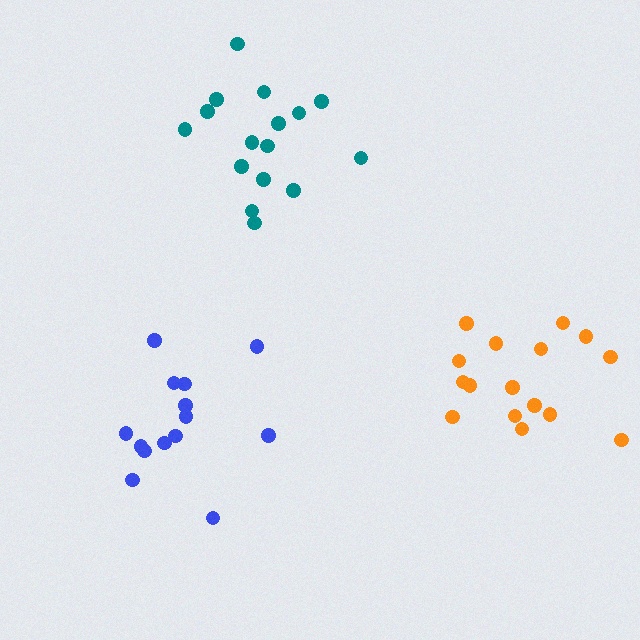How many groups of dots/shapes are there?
There are 3 groups.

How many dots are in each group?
Group 1: 16 dots, Group 2: 16 dots, Group 3: 14 dots (46 total).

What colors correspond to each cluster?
The clusters are colored: orange, teal, blue.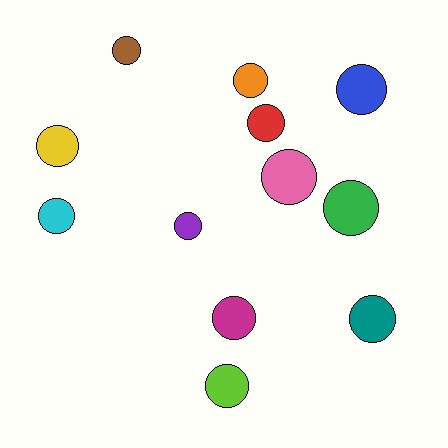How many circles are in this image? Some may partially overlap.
There are 12 circles.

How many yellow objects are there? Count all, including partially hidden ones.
There is 1 yellow object.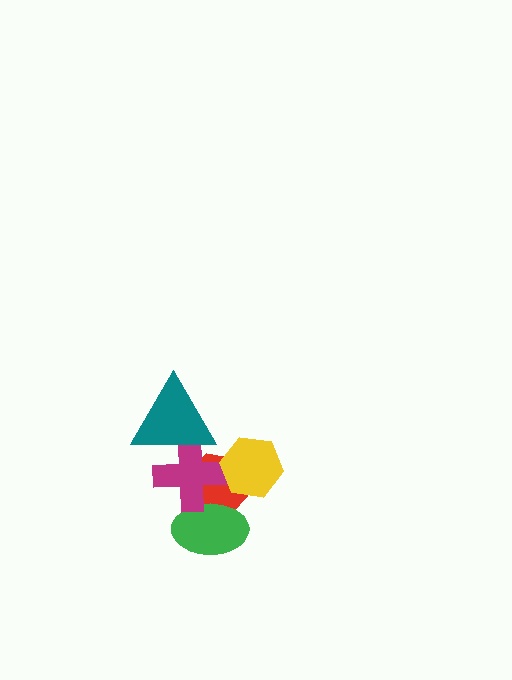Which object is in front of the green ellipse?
The magenta cross is in front of the green ellipse.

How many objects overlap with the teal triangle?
1 object overlaps with the teal triangle.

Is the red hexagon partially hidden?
Yes, it is partially covered by another shape.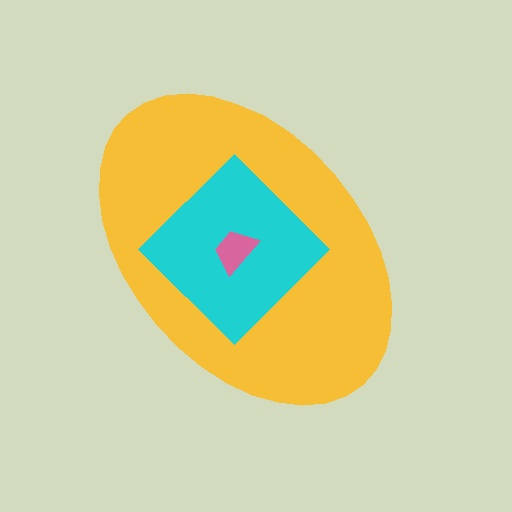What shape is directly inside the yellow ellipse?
The cyan diamond.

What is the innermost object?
The pink trapezoid.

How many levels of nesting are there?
3.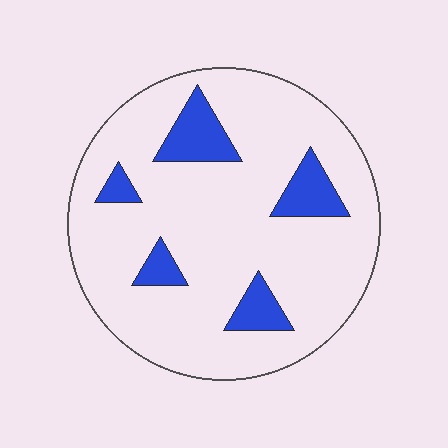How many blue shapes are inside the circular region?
5.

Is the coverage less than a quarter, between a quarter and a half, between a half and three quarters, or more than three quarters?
Less than a quarter.